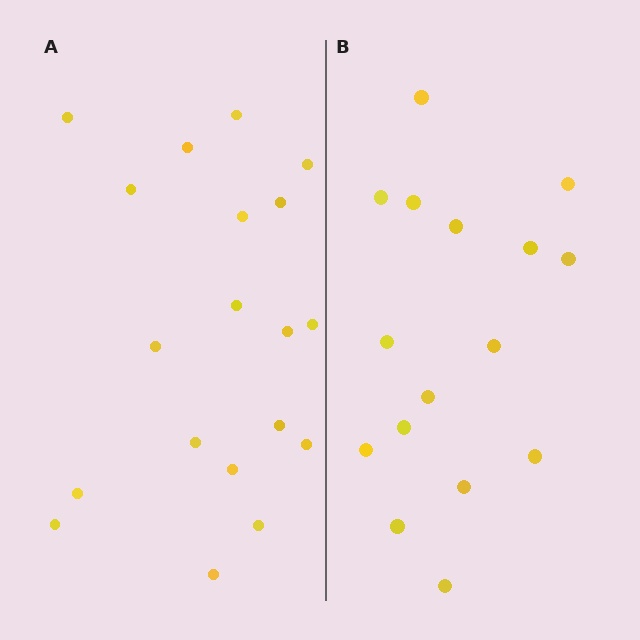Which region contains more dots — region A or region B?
Region A (the left region) has more dots.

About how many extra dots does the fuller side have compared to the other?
Region A has just a few more — roughly 2 or 3 more dots than region B.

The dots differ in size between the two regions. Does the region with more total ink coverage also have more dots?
No. Region B has more total ink coverage because its dots are larger, but region A actually contains more individual dots. Total area can be misleading — the number of items is what matters here.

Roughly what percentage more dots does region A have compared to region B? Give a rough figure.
About 20% more.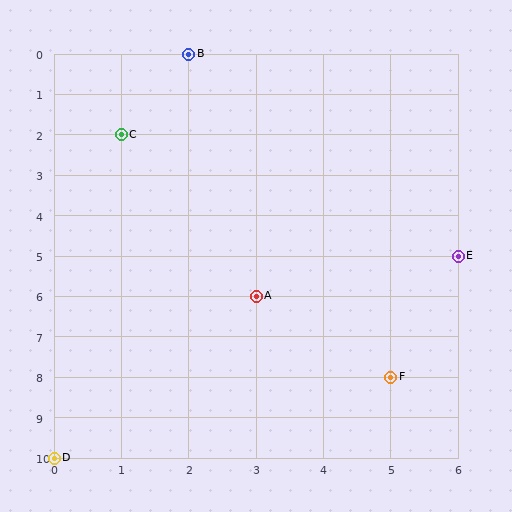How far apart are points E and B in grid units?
Points E and B are 4 columns and 5 rows apart (about 6.4 grid units diagonally).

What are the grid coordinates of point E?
Point E is at grid coordinates (6, 5).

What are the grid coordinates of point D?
Point D is at grid coordinates (0, 10).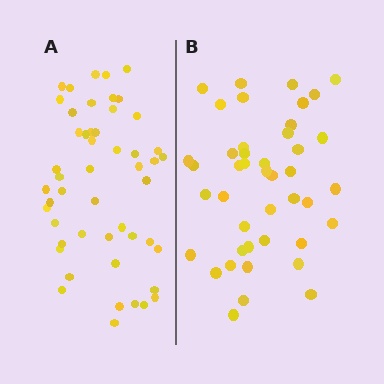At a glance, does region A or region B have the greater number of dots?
Region A (the left region) has more dots.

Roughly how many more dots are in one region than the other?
Region A has roughly 8 or so more dots than region B.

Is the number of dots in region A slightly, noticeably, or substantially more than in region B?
Region A has only slightly more — the two regions are fairly close. The ratio is roughly 1.2 to 1.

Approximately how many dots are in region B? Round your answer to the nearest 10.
About 40 dots. (The exact count is 43, which rounds to 40.)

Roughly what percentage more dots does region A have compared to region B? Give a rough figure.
About 15% more.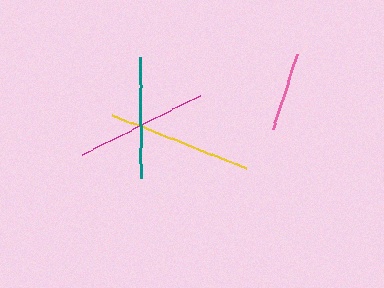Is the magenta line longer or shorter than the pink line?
The magenta line is longer than the pink line.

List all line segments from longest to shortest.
From longest to shortest: yellow, magenta, teal, pink.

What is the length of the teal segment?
The teal segment is approximately 121 pixels long.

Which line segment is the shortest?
The pink line is the shortest at approximately 79 pixels.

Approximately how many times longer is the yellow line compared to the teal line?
The yellow line is approximately 1.2 times the length of the teal line.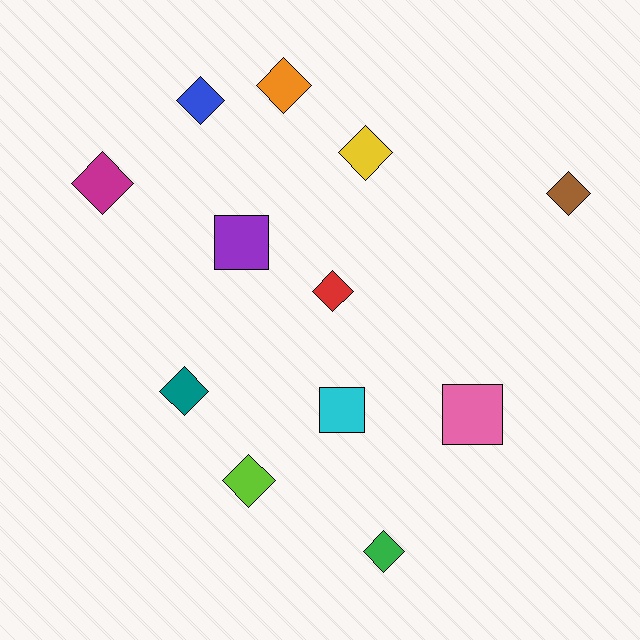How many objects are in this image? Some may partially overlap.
There are 12 objects.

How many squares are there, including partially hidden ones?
There are 3 squares.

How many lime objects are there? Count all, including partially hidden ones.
There is 1 lime object.